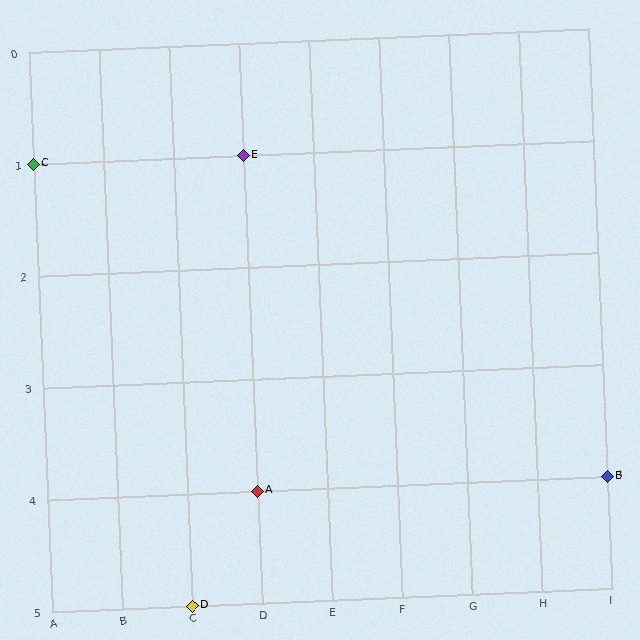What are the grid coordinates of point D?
Point D is at grid coordinates (C, 5).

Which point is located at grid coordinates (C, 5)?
Point D is at (C, 5).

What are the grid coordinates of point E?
Point E is at grid coordinates (D, 1).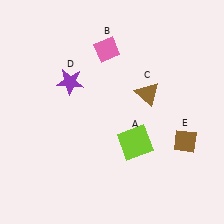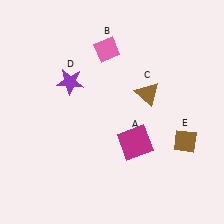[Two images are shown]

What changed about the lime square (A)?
In Image 1, A is lime. In Image 2, it changed to magenta.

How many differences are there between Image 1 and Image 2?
There is 1 difference between the two images.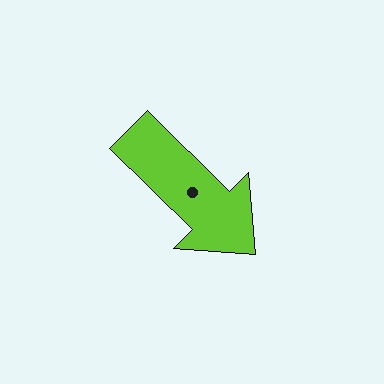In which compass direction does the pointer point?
Southeast.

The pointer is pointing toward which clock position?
Roughly 4 o'clock.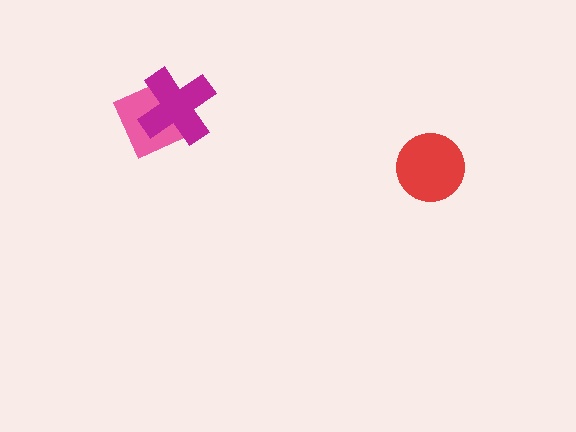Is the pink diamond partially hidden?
Yes, it is partially covered by another shape.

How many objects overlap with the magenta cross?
1 object overlaps with the magenta cross.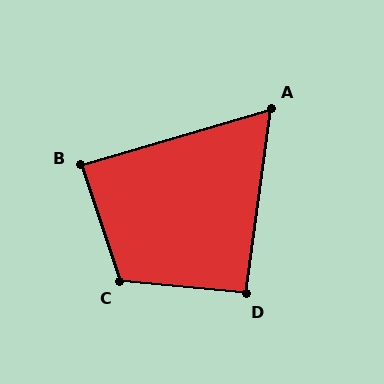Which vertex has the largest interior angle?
C, at approximately 114 degrees.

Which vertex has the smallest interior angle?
A, at approximately 66 degrees.